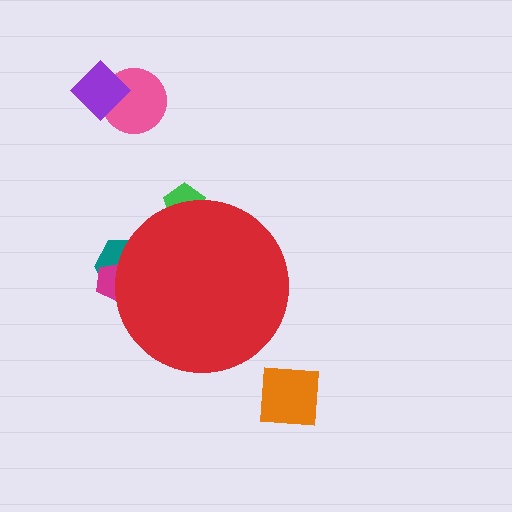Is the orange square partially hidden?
No, the orange square is fully visible.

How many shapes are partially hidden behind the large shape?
3 shapes are partially hidden.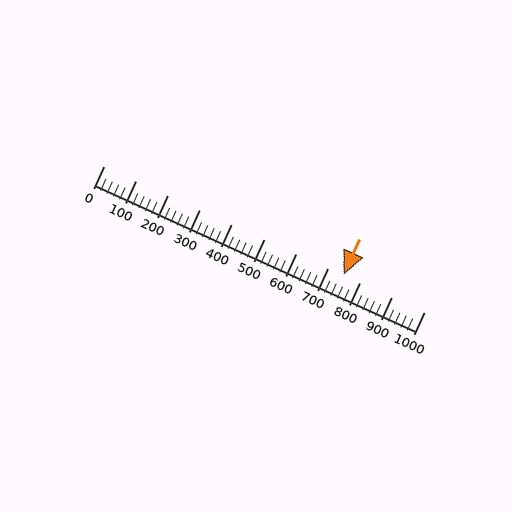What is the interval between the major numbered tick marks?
The major tick marks are spaced 100 units apart.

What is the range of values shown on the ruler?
The ruler shows values from 0 to 1000.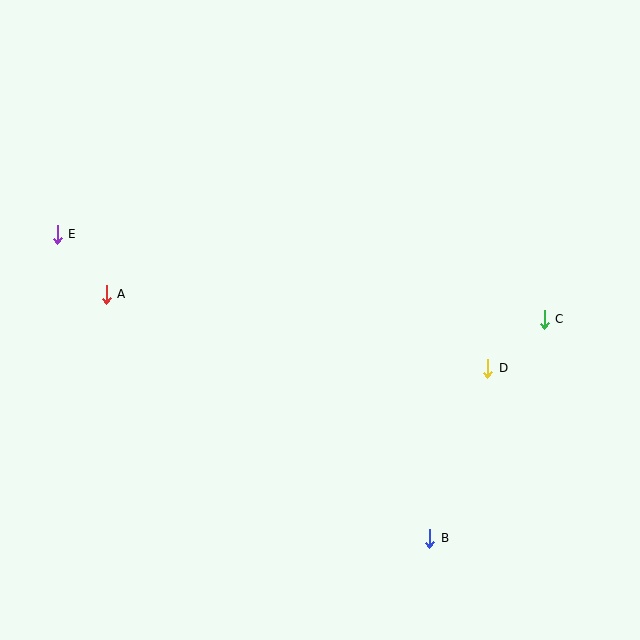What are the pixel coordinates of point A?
Point A is at (106, 294).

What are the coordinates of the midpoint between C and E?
The midpoint between C and E is at (301, 277).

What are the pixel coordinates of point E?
Point E is at (57, 234).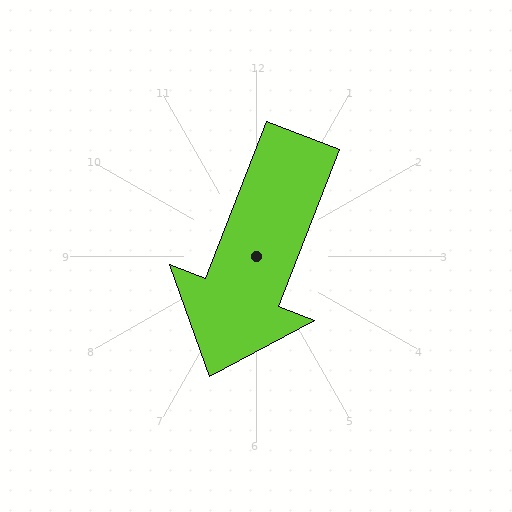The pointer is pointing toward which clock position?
Roughly 7 o'clock.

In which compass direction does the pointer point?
South.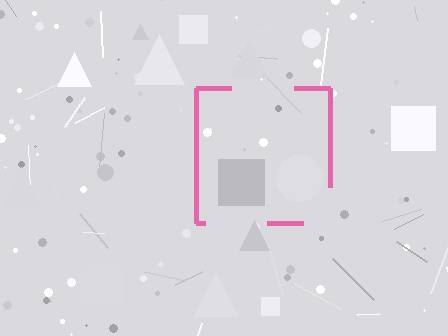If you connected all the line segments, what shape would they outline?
They would outline a square.